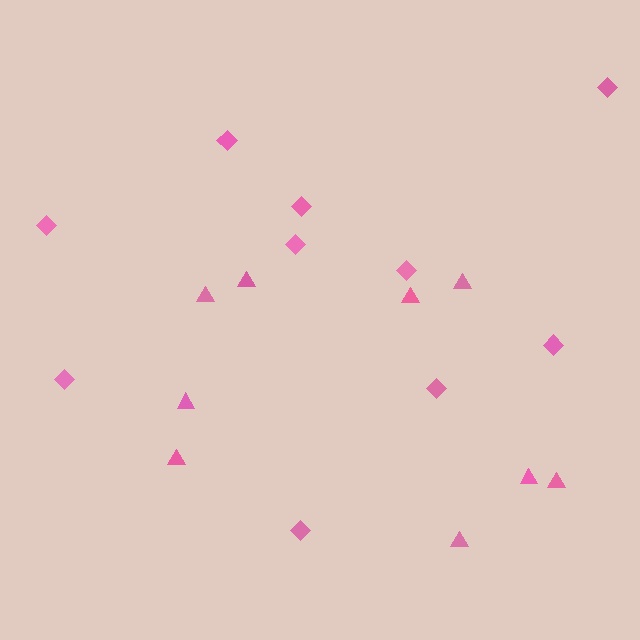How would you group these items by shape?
There are 2 groups: one group of triangles (9) and one group of diamonds (10).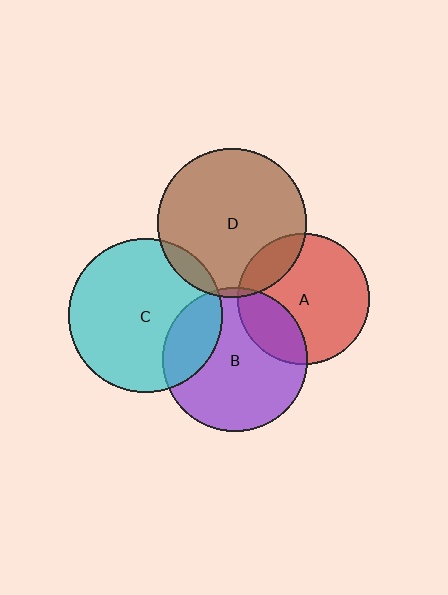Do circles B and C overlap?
Yes.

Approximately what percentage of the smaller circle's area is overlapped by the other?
Approximately 25%.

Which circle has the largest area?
Circle C (cyan).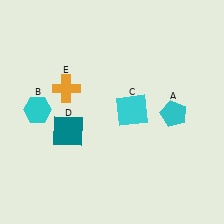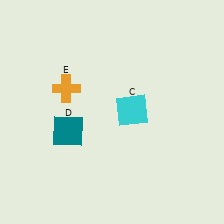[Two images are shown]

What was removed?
The cyan hexagon (B), the cyan pentagon (A) were removed in Image 2.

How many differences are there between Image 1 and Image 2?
There are 2 differences between the two images.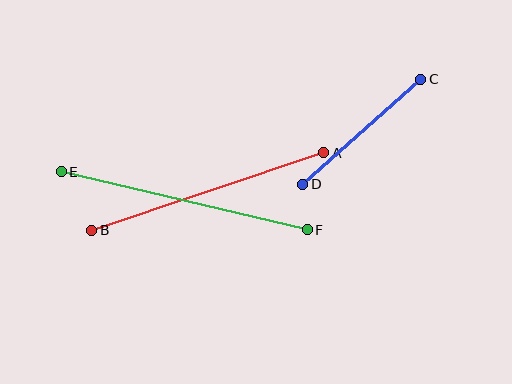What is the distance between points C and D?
The distance is approximately 158 pixels.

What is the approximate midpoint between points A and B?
The midpoint is at approximately (208, 192) pixels.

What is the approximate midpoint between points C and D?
The midpoint is at approximately (362, 132) pixels.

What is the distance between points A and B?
The distance is approximately 244 pixels.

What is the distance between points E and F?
The distance is approximately 253 pixels.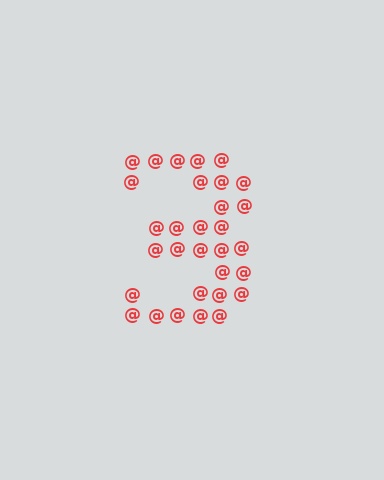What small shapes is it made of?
It is made of small at signs.